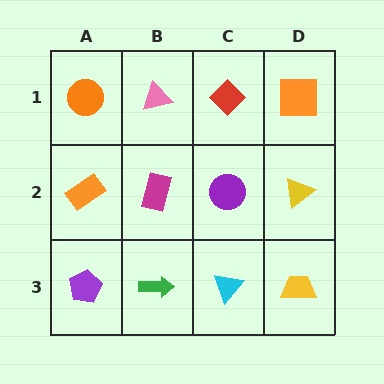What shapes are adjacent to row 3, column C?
A purple circle (row 2, column C), a green arrow (row 3, column B), a yellow trapezoid (row 3, column D).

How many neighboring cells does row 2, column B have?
4.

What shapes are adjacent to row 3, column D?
A yellow triangle (row 2, column D), a cyan triangle (row 3, column C).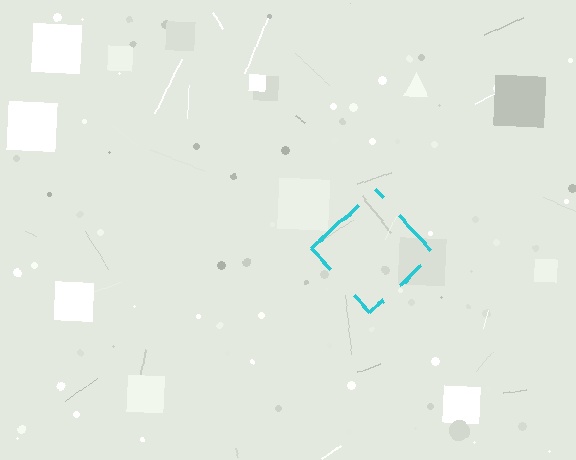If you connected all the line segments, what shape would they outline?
They would outline a diamond.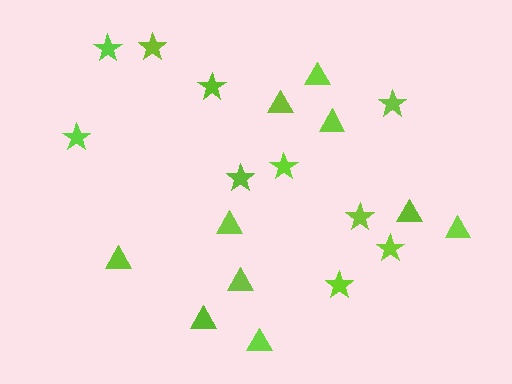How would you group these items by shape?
There are 2 groups: one group of stars (10) and one group of triangles (10).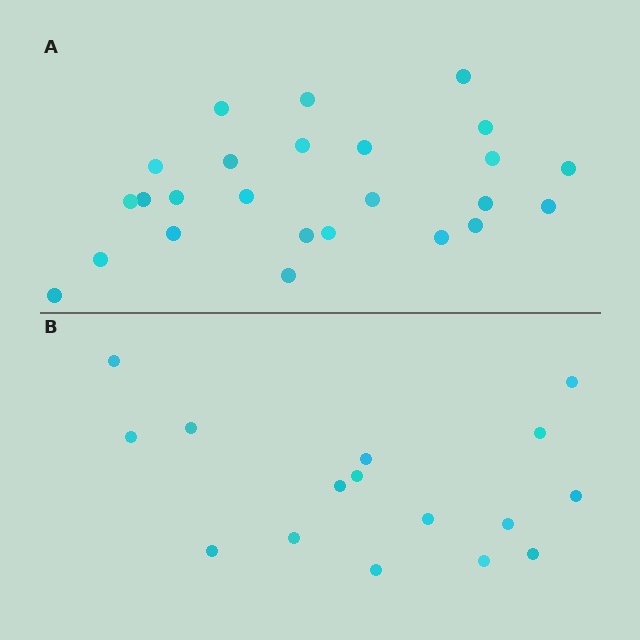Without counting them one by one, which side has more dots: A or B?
Region A (the top region) has more dots.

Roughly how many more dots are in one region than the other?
Region A has roughly 8 or so more dots than region B.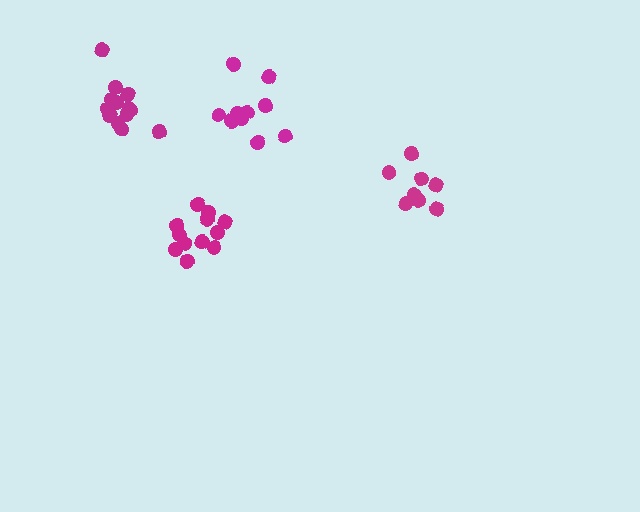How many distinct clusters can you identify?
There are 4 distinct clusters.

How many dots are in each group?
Group 1: 9 dots, Group 2: 13 dots, Group 3: 11 dots, Group 4: 12 dots (45 total).